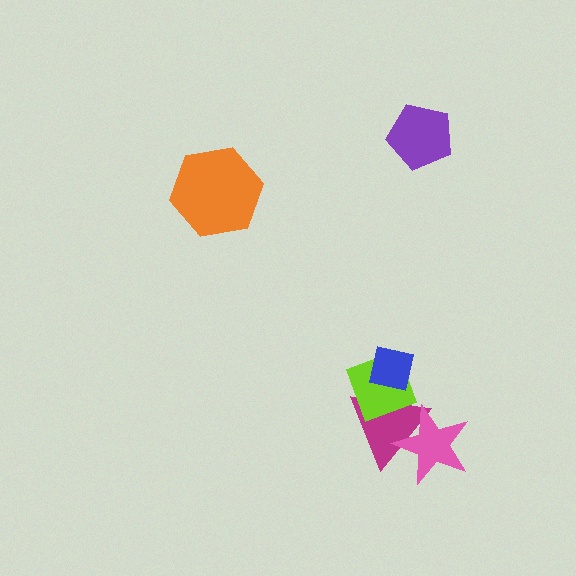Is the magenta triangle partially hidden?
Yes, it is partially covered by another shape.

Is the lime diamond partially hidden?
Yes, it is partially covered by another shape.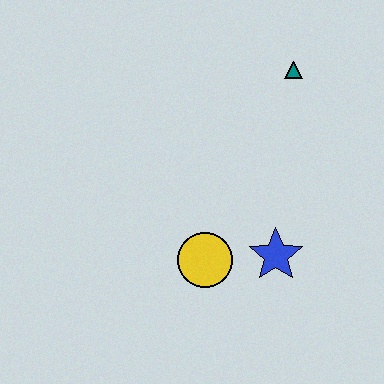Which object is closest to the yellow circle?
The blue star is closest to the yellow circle.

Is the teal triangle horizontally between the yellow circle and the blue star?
No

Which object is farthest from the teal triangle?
The yellow circle is farthest from the teal triangle.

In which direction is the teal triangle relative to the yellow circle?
The teal triangle is above the yellow circle.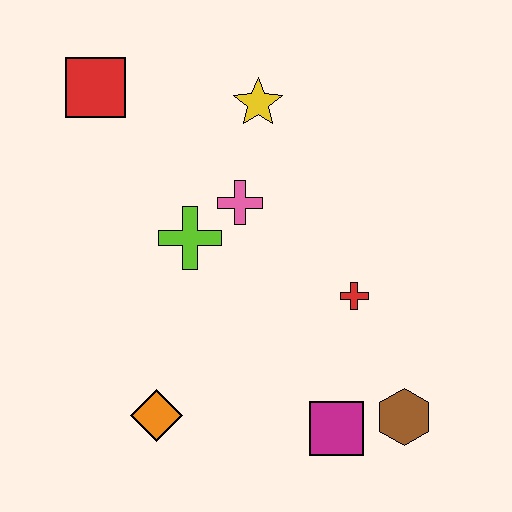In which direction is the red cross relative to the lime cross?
The red cross is to the right of the lime cross.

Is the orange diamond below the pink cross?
Yes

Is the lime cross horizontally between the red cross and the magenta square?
No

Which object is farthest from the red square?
The brown hexagon is farthest from the red square.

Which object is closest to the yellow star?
The pink cross is closest to the yellow star.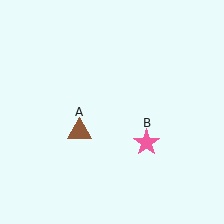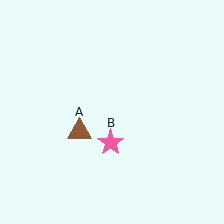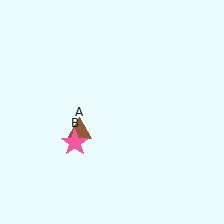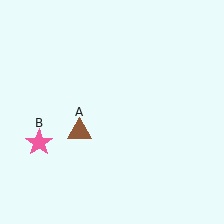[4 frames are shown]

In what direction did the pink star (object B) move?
The pink star (object B) moved left.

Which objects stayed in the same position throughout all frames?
Brown triangle (object A) remained stationary.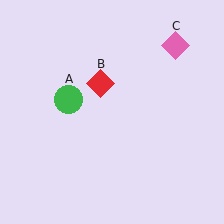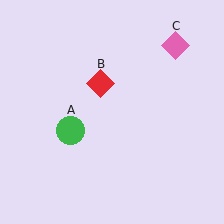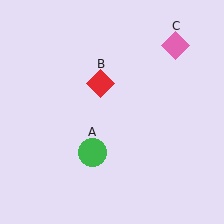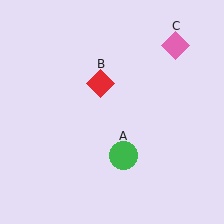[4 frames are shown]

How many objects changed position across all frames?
1 object changed position: green circle (object A).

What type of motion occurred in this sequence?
The green circle (object A) rotated counterclockwise around the center of the scene.